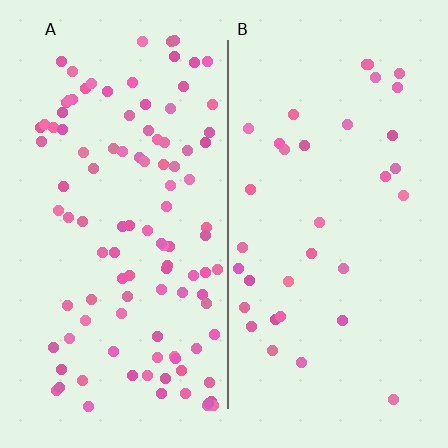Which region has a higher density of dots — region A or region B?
A (the left).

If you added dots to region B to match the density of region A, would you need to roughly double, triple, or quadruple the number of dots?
Approximately triple.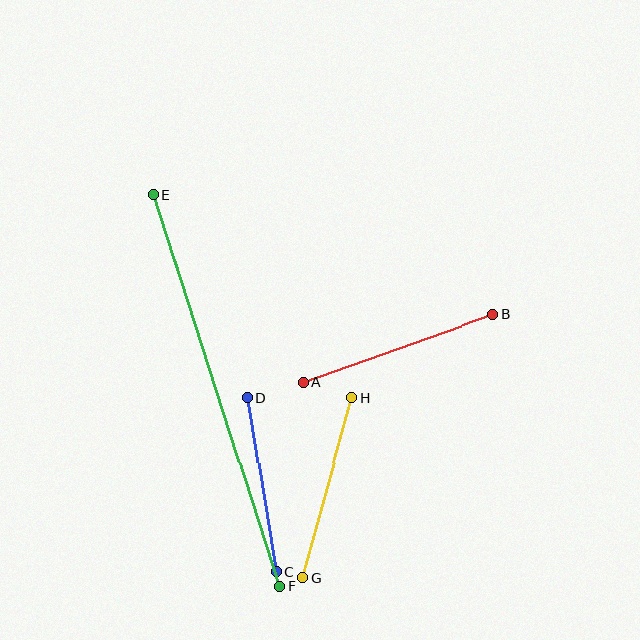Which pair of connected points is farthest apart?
Points E and F are farthest apart.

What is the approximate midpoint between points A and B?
The midpoint is at approximately (398, 349) pixels.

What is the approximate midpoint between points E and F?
The midpoint is at approximately (216, 390) pixels.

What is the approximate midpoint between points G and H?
The midpoint is at approximately (327, 488) pixels.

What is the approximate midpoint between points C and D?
The midpoint is at approximately (262, 485) pixels.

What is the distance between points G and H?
The distance is approximately 187 pixels.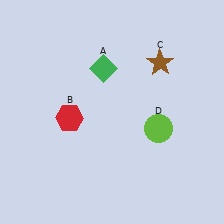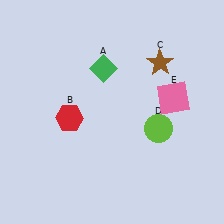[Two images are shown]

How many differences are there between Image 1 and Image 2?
There is 1 difference between the two images.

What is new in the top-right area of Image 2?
A pink square (E) was added in the top-right area of Image 2.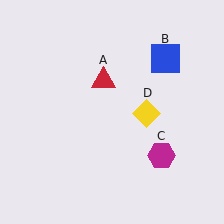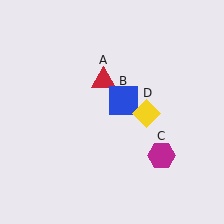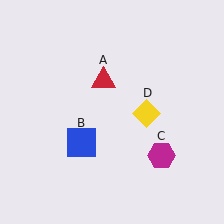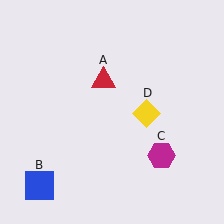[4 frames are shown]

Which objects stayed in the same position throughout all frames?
Red triangle (object A) and magenta hexagon (object C) and yellow diamond (object D) remained stationary.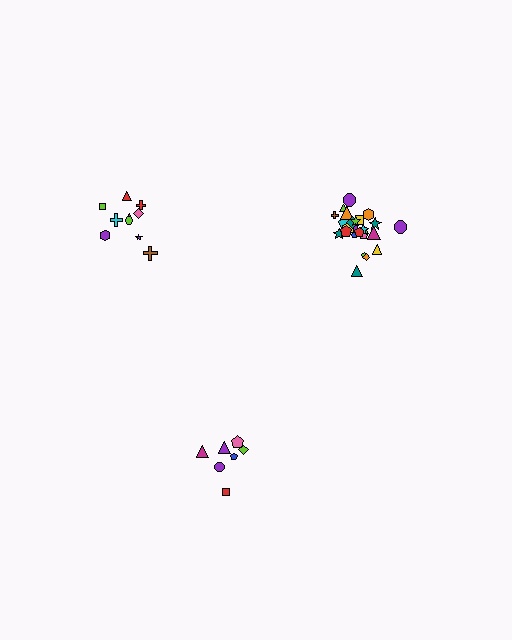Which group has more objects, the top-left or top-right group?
The top-right group.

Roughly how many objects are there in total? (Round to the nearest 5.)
Roughly 40 objects in total.